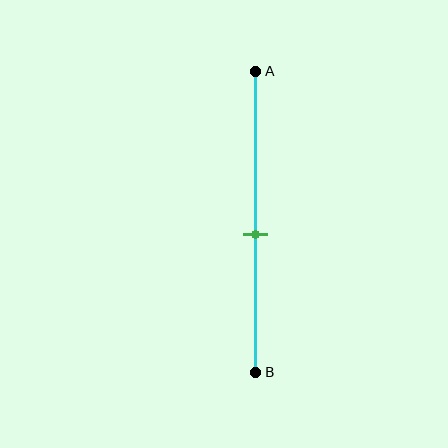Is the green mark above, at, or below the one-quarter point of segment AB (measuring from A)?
The green mark is below the one-quarter point of segment AB.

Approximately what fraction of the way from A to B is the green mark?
The green mark is approximately 55% of the way from A to B.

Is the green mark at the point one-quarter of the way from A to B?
No, the mark is at about 55% from A, not at the 25% one-quarter point.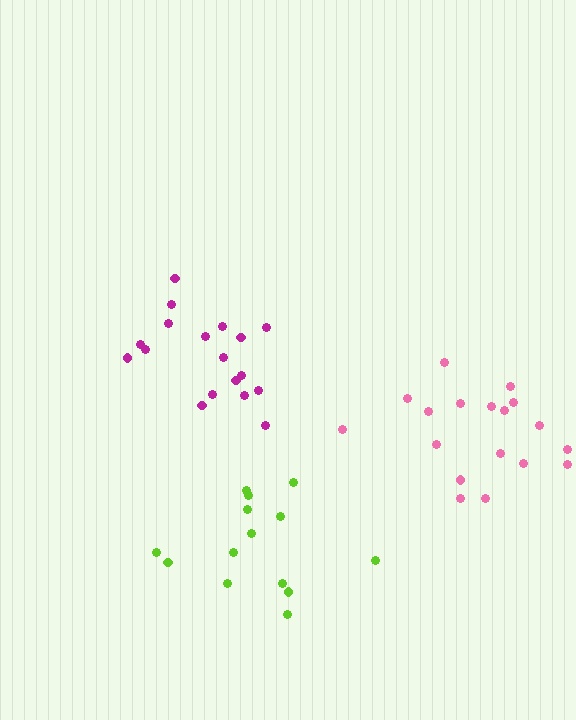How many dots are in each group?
Group 1: 14 dots, Group 2: 18 dots, Group 3: 18 dots (50 total).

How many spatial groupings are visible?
There are 3 spatial groupings.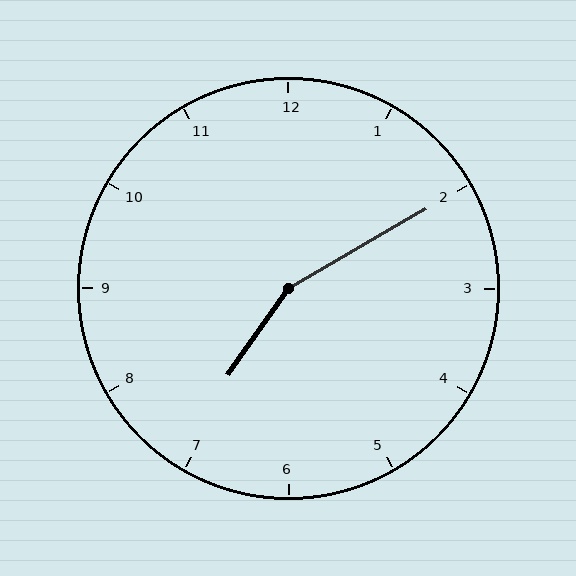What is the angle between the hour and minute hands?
Approximately 155 degrees.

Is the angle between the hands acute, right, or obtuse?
It is obtuse.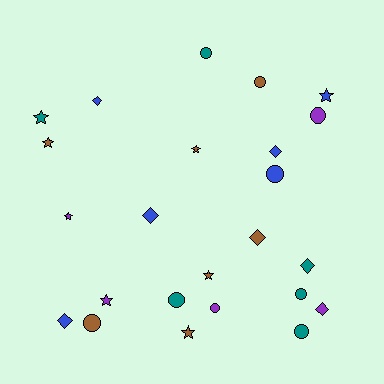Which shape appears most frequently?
Circle, with 9 objects.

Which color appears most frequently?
Brown, with 7 objects.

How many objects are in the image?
There are 24 objects.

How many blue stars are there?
There is 1 blue star.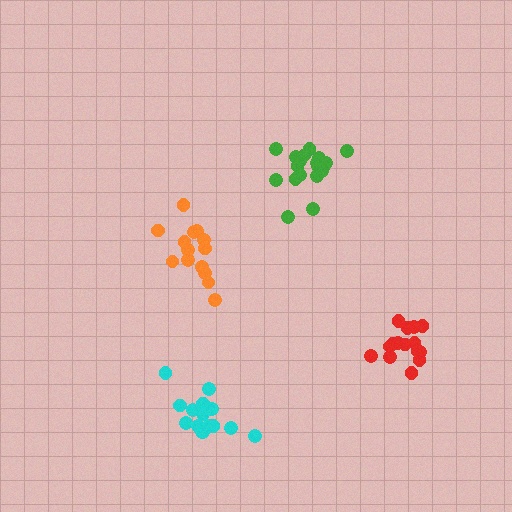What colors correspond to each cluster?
The clusters are colored: cyan, orange, red, green.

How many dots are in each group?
Group 1: 16 dots, Group 2: 14 dots, Group 3: 15 dots, Group 4: 20 dots (65 total).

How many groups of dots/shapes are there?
There are 4 groups.